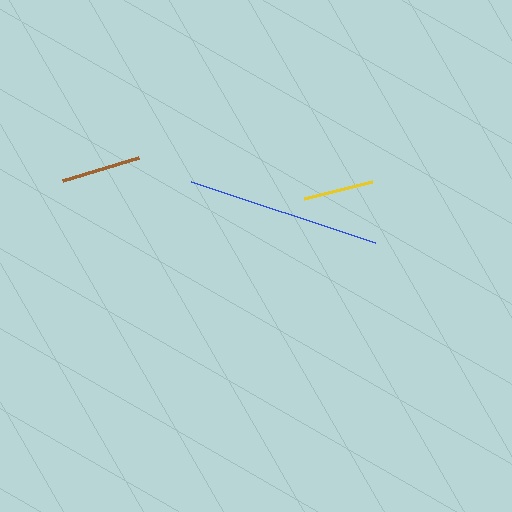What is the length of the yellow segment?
The yellow segment is approximately 70 pixels long.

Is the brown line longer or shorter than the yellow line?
The brown line is longer than the yellow line.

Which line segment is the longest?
The blue line is the longest at approximately 194 pixels.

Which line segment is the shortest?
The yellow line is the shortest at approximately 70 pixels.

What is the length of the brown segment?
The brown segment is approximately 80 pixels long.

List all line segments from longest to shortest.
From longest to shortest: blue, brown, yellow.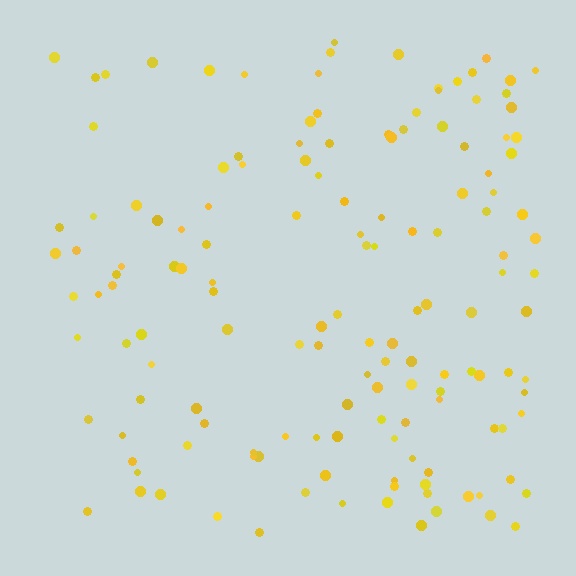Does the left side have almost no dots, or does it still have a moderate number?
Still a moderate number, just noticeably fewer than the right.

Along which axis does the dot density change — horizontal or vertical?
Horizontal.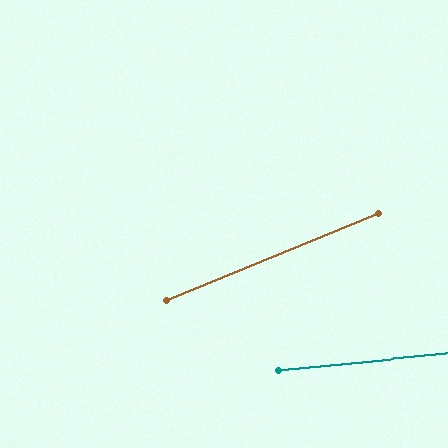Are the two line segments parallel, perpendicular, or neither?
Neither parallel nor perpendicular — they differ by about 17°.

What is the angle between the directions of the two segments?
Approximately 17 degrees.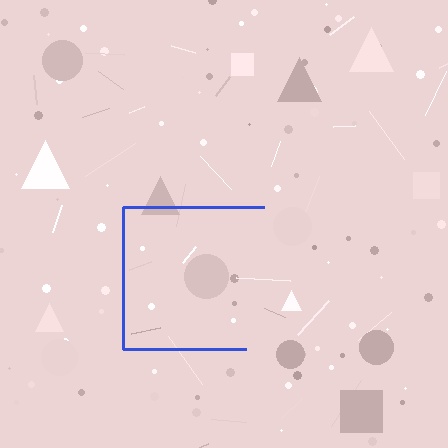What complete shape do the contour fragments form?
The contour fragments form a square.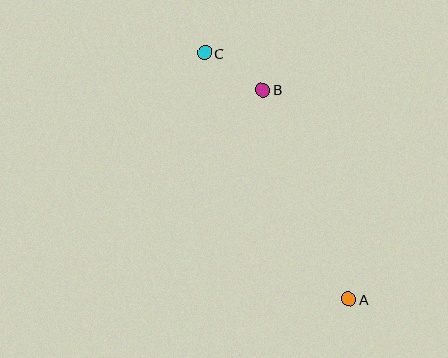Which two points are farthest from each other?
Points A and C are farthest from each other.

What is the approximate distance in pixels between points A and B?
The distance between A and B is approximately 227 pixels.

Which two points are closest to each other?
Points B and C are closest to each other.